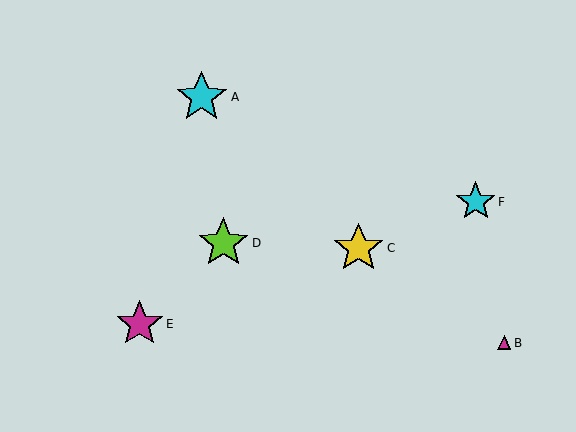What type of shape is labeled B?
Shape B is a magenta triangle.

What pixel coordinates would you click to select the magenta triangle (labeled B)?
Click at (504, 343) to select the magenta triangle B.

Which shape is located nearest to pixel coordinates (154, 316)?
The magenta star (labeled E) at (140, 324) is nearest to that location.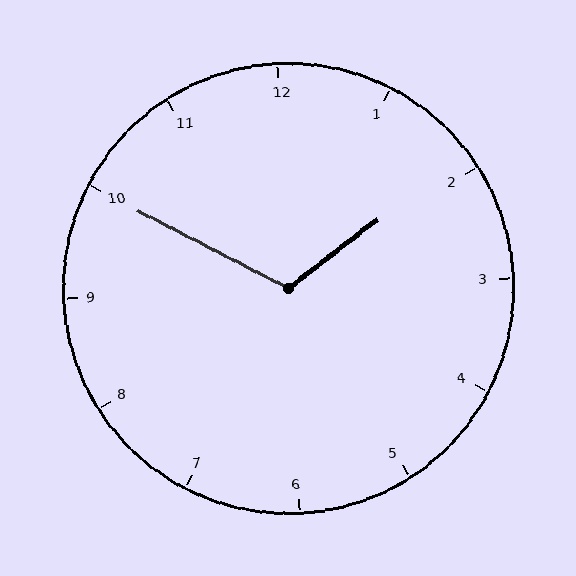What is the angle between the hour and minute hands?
Approximately 115 degrees.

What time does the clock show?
1:50.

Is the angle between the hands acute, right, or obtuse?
It is obtuse.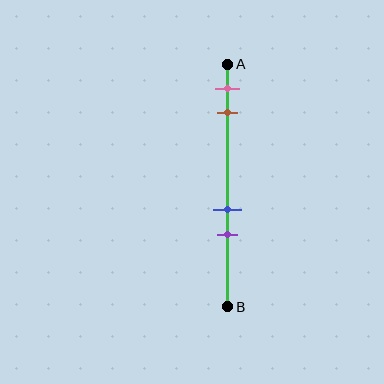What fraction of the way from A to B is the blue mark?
The blue mark is approximately 60% (0.6) of the way from A to B.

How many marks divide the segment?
There are 4 marks dividing the segment.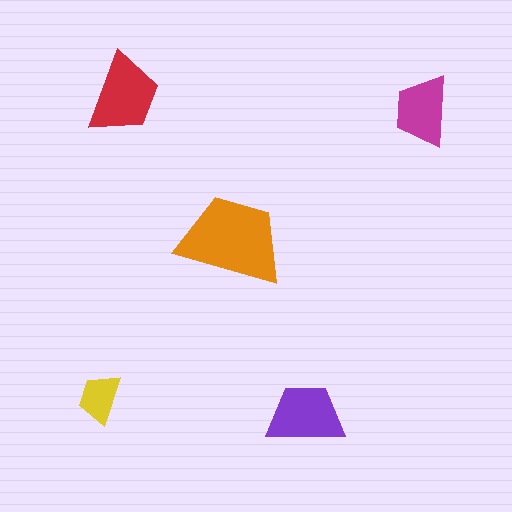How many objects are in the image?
There are 5 objects in the image.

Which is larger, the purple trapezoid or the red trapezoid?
The red one.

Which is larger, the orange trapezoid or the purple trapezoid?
The orange one.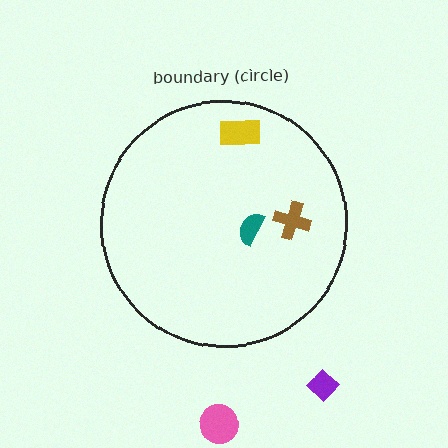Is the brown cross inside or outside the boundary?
Inside.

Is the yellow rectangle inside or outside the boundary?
Inside.